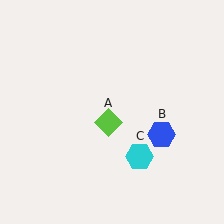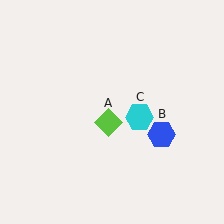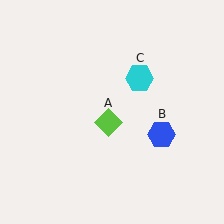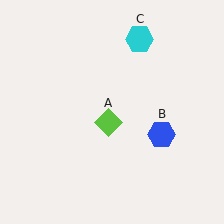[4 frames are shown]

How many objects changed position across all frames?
1 object changed position: cyan hexagon (object C).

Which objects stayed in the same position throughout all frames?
Lime diamond (object A) and blue hexagon (object B) remained stationary.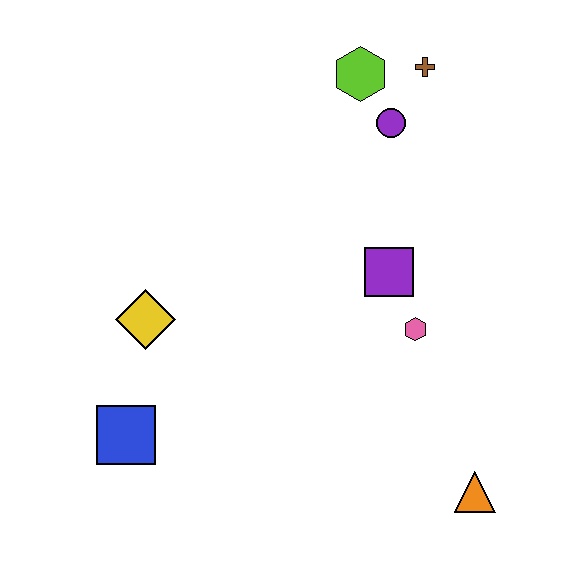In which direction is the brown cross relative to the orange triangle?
The brown cross is above the orange triangle.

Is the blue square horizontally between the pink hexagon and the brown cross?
No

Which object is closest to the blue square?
The yellow diamond is closest to the blue square.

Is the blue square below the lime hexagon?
Yes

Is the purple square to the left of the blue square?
No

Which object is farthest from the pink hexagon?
The blue square is farthest from the pink hexagon.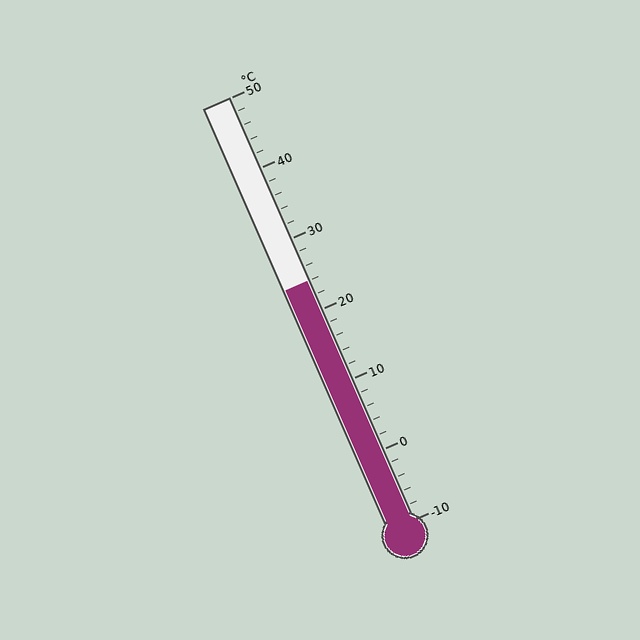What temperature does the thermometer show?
The thermometer shows approximately 24°C.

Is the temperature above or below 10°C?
The temperature is above 10°C.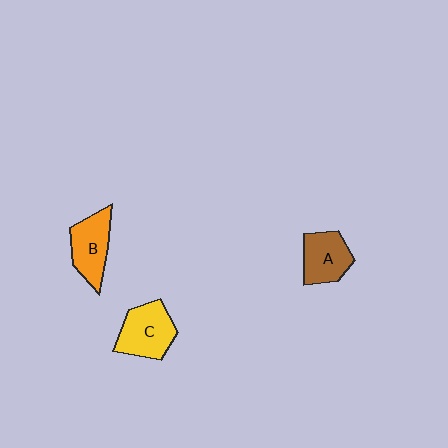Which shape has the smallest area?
Shape A (brown).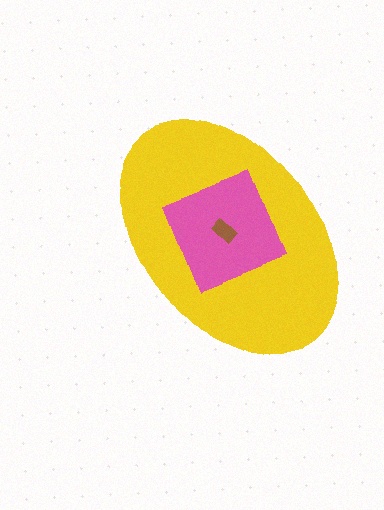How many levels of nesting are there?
3.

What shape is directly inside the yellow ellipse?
The pink square.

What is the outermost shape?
The yellow ellipse.